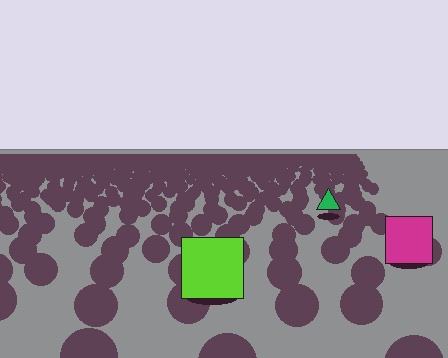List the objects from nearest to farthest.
From nearest to farthest: the lime square, the magenta square, the green triangle.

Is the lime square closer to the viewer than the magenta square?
Yes. The lime square is closer — you can tell from the texture gradient: the ground texture is coarser near it.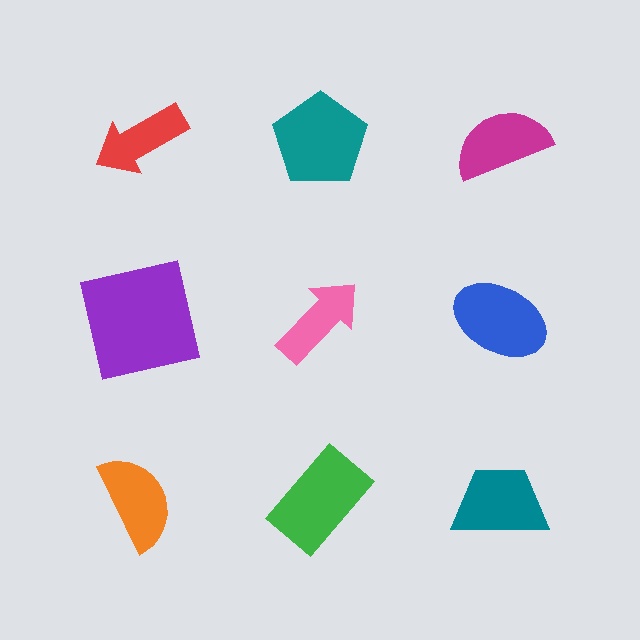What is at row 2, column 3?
A blue ellipse.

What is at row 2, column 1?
A purple square.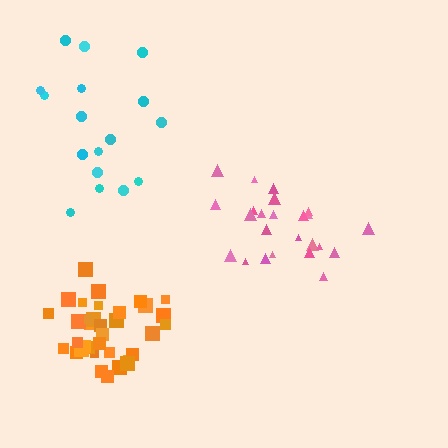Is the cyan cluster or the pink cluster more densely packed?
Pink.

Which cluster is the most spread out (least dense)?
Cyan.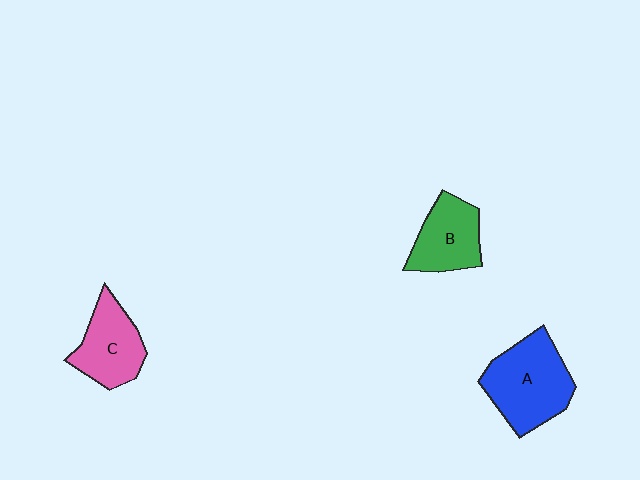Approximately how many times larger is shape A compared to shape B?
Approximately 1.4 times.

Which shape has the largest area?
Shape A (blue).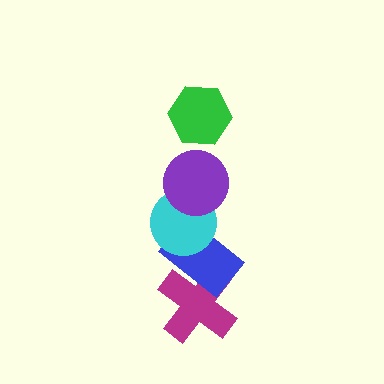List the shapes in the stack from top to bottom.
From top to bottom: the green hexagon, the purple circle, the cyan circle, the blue rectangle, the magenta cross.